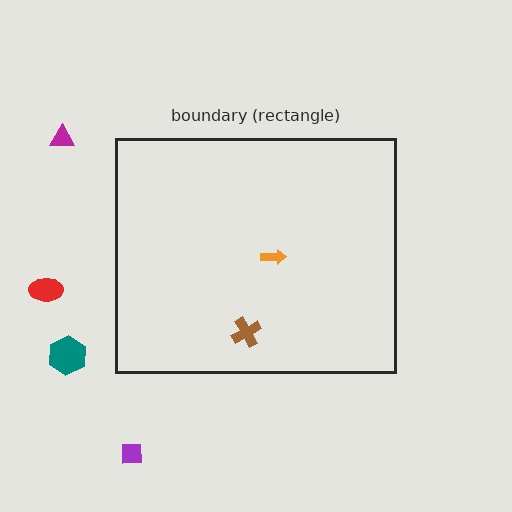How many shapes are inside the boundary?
2 inside, 4 outside.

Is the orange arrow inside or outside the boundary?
Inside.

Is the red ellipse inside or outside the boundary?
Outside.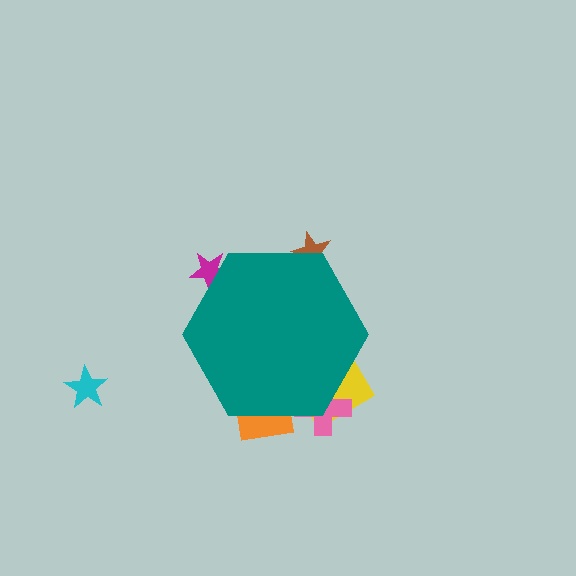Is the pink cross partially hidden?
Yes, the pink cross is partially hidden behind the teal hexagon.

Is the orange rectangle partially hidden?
Yes, the orange rectangle is partially hidden behind the teal hexagon.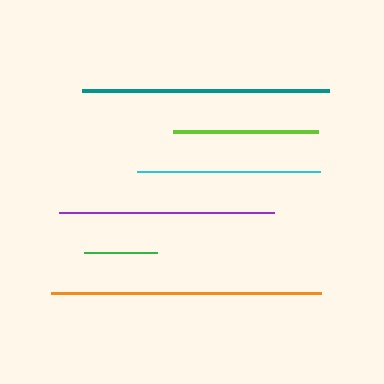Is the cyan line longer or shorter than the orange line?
The orange line is longer than the cyan line.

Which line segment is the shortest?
The green line is the shortest at approximately 73 pixels.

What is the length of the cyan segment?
The cyan segment is approximately 183 pixels long.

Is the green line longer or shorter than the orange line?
The orange line is longer than the green line.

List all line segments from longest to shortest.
From longest to shortest: orange, teal, purple, cyan, lime, green.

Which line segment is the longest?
The orange line is the longest at approximately 269 pixels.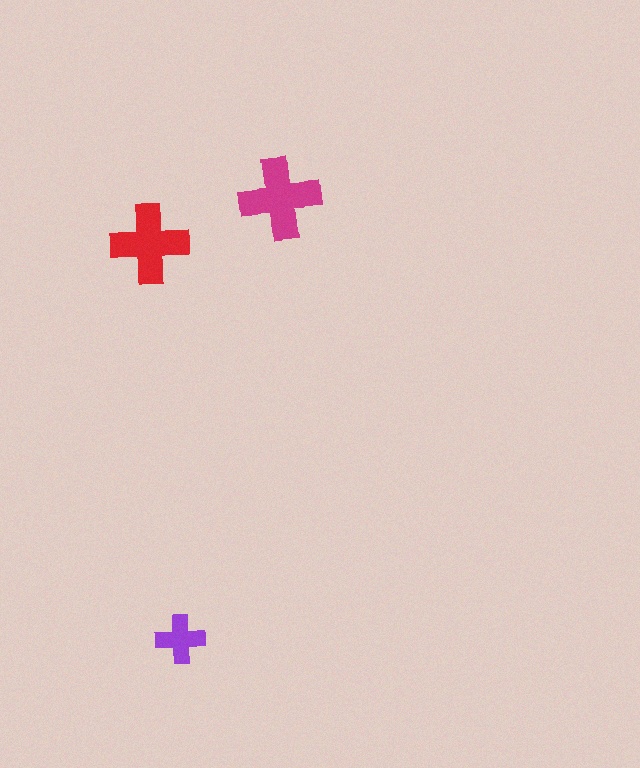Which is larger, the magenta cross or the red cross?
The magenta one.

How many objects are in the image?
There are 3 objects in the image.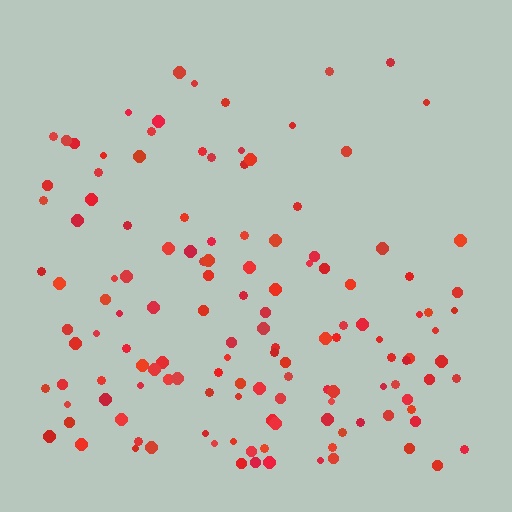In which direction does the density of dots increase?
From top to bottom, with the bottom side densest.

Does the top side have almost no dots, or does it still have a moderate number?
Still a moderate number, just noticeably fewer than the bottom.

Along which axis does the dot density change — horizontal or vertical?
Vertical.